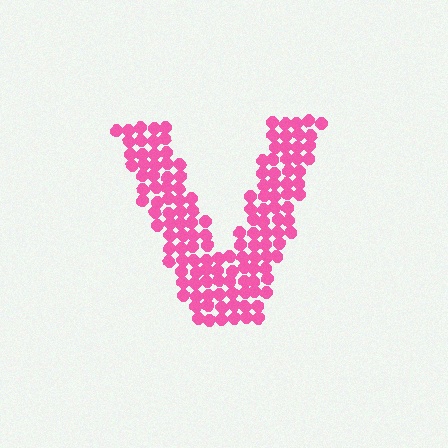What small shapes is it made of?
It is made of small circles.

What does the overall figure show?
The overall figure shows the letter V.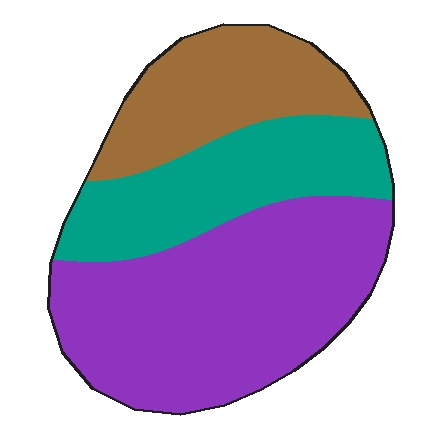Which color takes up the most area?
Purple, at roughly 50%.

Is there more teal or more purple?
Purple.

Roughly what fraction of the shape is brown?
Brown covers 23% of the shape.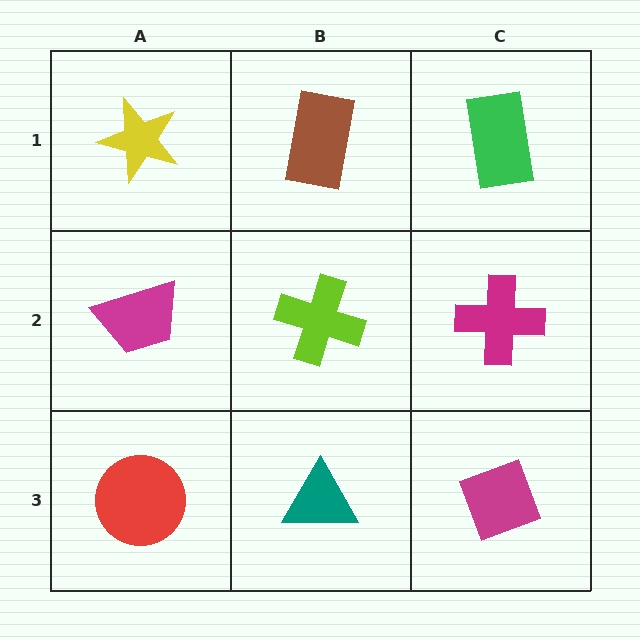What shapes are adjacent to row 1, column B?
A lime cross (row 2, column B), a yellow star (row 1, column A), a green rectangle (row 1, column C).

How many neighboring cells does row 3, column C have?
2.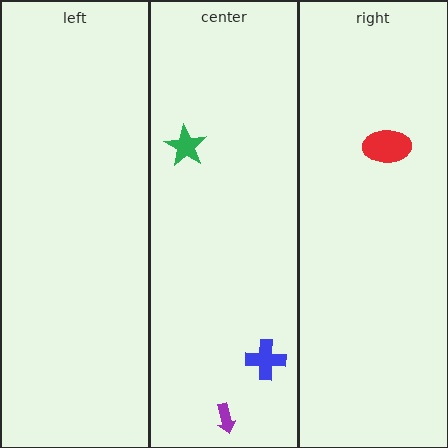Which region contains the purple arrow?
The center region.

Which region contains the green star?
The center region.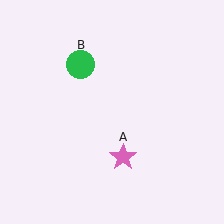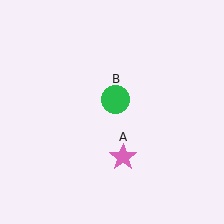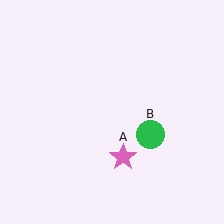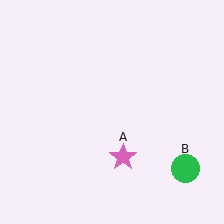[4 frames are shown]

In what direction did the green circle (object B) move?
The green circle (object B) moved down and to the right.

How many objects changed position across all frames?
1 object changed position: green circle (object B).